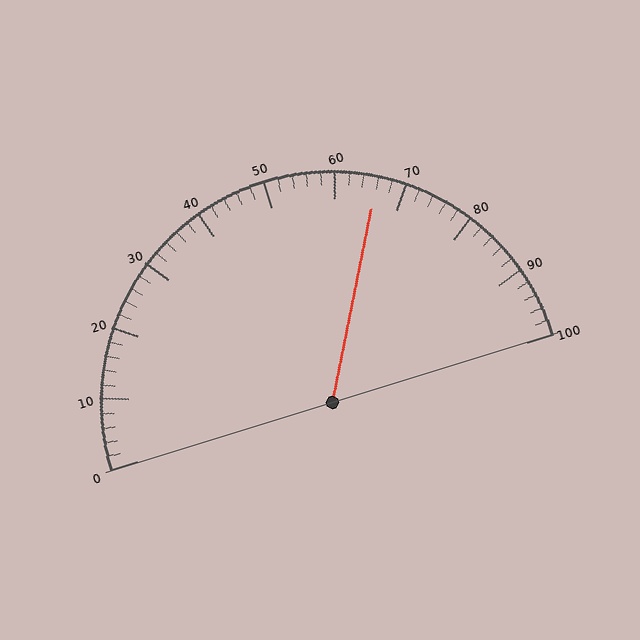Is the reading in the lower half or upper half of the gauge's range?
The reading is in the upper half of the range (0 to 100).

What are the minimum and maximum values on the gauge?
The gauge ranges from 0 to 100.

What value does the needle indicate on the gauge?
The needle indicates approximately 66.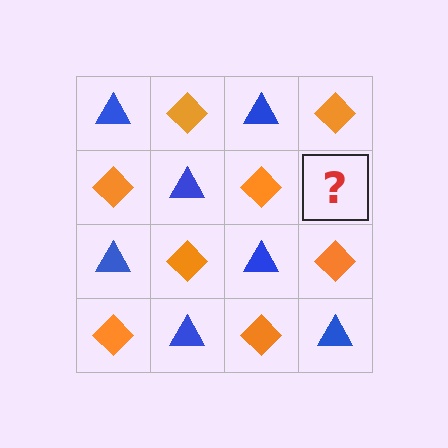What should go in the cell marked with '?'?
The missing cell should contain a blue triangle.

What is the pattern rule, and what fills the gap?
The rule is that it alternates blue triangle and orange diamond in a checkerboard pattern. The gap should be filled with a blue triangle.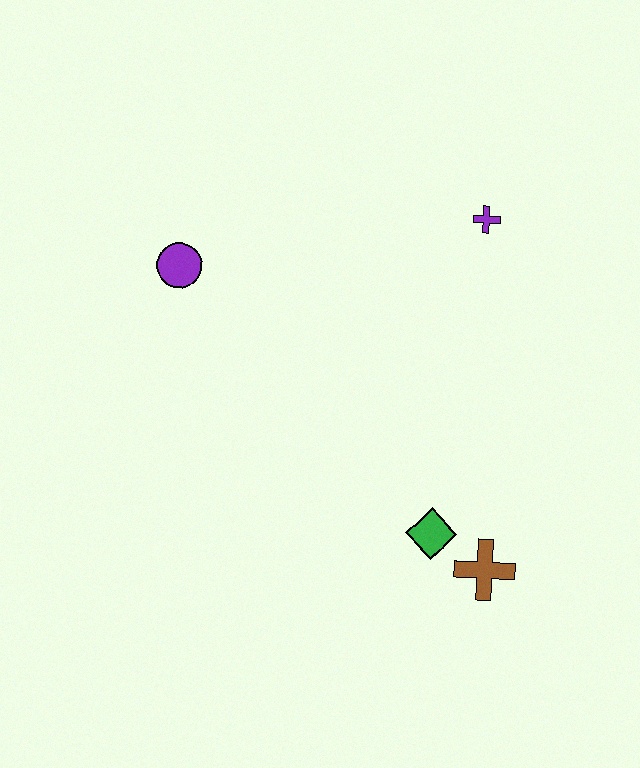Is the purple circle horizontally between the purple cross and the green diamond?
No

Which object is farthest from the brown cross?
The purple circle is farthest from the brown cross.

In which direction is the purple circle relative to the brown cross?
The purple circle is to the left of the brown cross.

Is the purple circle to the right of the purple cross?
No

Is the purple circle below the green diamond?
No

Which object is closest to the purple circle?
The purple cross is closest to the purple circle.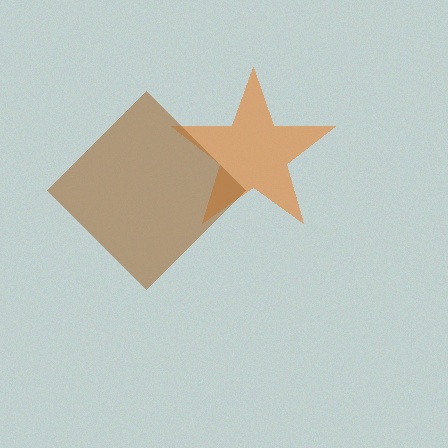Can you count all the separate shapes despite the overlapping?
Yes, there are 2 separate shapes.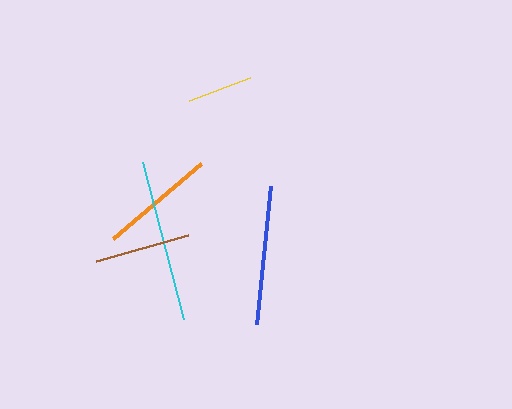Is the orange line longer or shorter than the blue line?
The blue line is longer than the orange line.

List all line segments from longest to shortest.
From longest to shortest: cyan, blue, orange, brown, yellow.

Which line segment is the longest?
The cyan line is the longest at approximately 163 pixels.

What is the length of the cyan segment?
The cyan segment is approximately 163 pixels long.